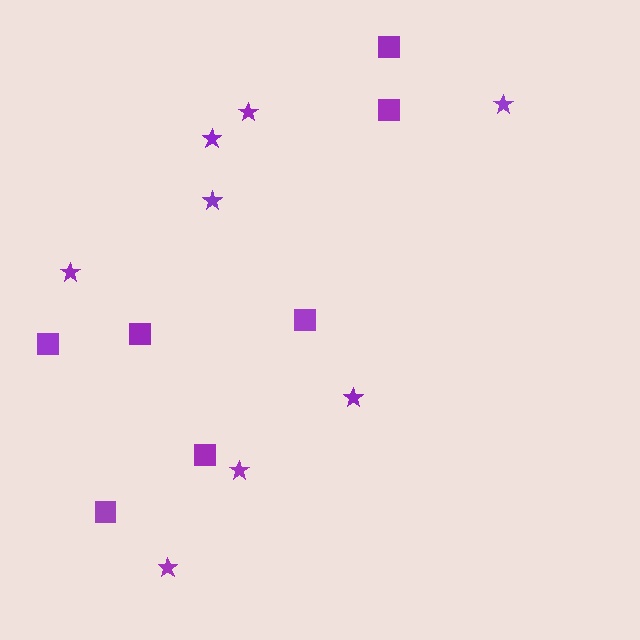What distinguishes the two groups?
There are 2 groups: one group of stars (8) and one group of squares (7).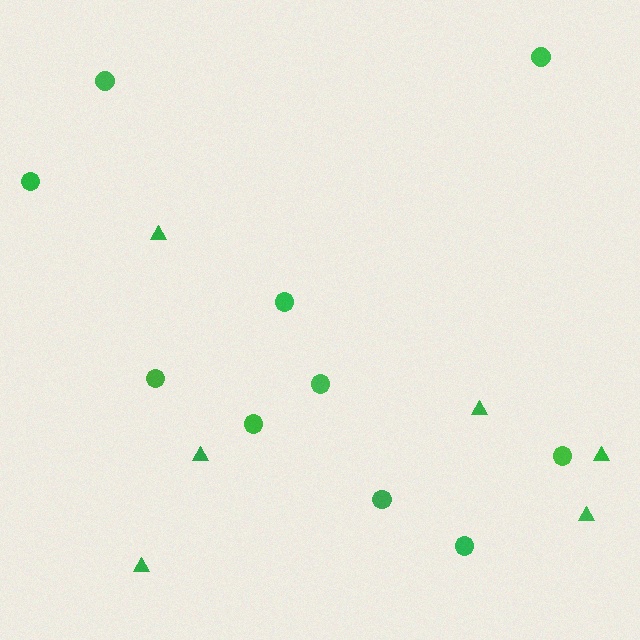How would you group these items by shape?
There are 2 groups: one group of circles (10) and one group of triangles (6).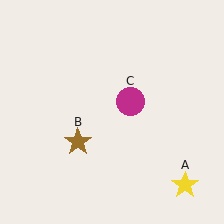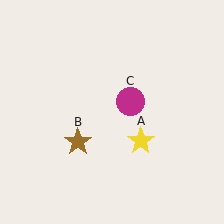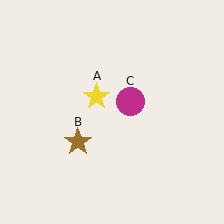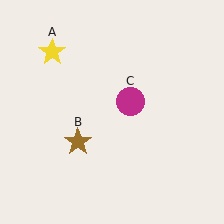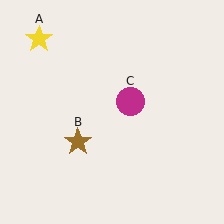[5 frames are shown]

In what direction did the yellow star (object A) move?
The yellow star (object A) moved up and to the left.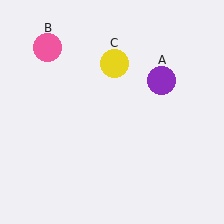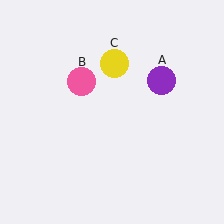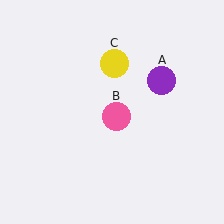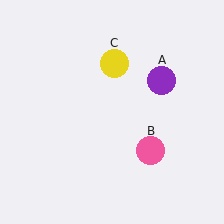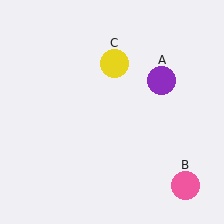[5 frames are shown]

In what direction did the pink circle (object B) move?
The pink circle (object B) moved down and to the right.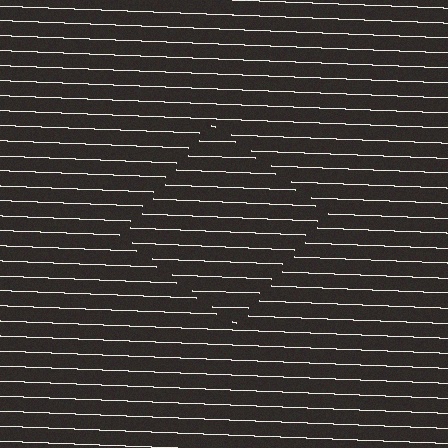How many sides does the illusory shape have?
4 sides — the line-ends trace a square.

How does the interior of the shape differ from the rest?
The interior of the shape contains the same grating, shifted by half a period — the contour is defined by the phase discontinuity where line-ends from the inner and outer gratings abut.